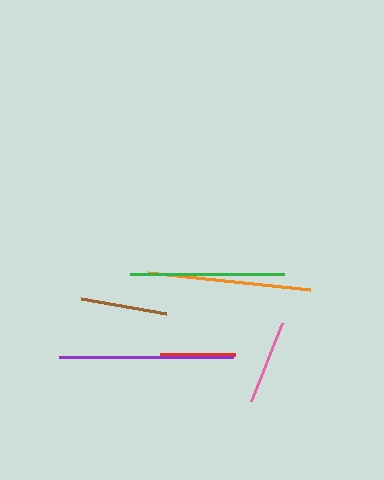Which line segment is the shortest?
The red line is the shortest at approximately 76 pixels.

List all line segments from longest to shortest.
From longest to shortest: purple, orange, green, brown, pink, red.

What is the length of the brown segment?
The brown segment is approximately 86 pixels long.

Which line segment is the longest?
The purple line is the longest at approximately 174 pixels.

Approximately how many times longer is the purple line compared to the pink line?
The purple line is approximately 2.1 times the length of the pink line.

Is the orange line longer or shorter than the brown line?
The orange line is longer than the brown line.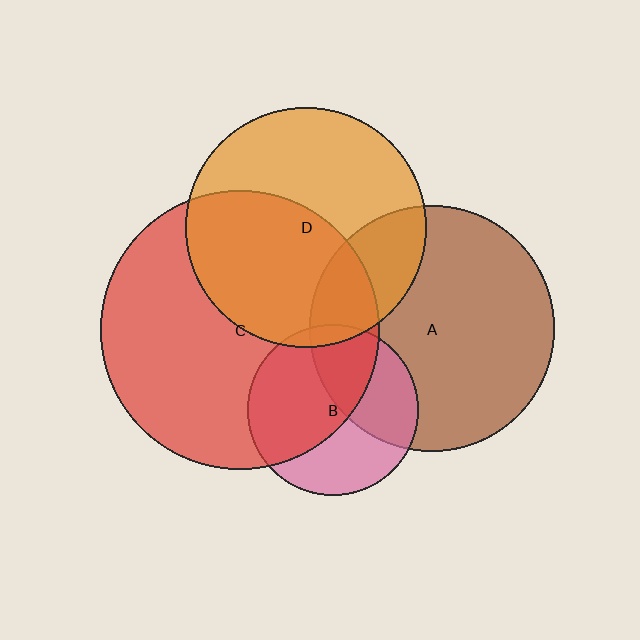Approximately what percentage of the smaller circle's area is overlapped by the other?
Approximately 5%.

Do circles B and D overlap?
Yes.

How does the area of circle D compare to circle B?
Approximately 2.0 times.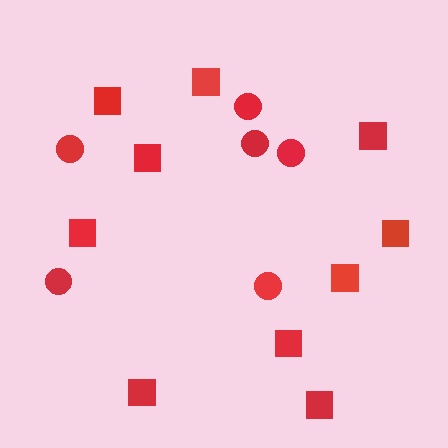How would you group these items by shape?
There are 2 groups: one group of squares (10) and one group of circles (6).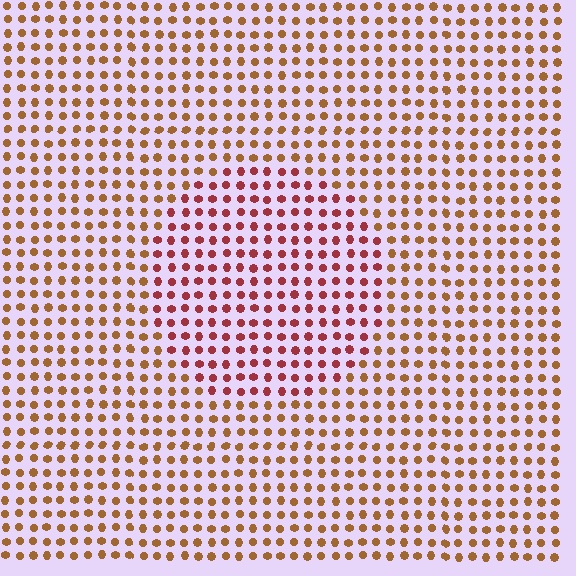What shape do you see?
I see a circle.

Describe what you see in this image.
The image is filled with small brown elements in a uniform arrangement. A circle-shaped region is visible where the elements are tinted to a slightly different hue, forming a subtle color boundary.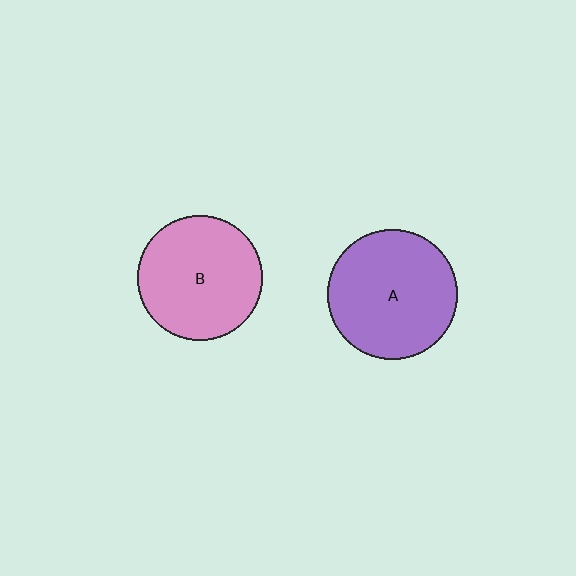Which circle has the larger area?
Circle A (purple).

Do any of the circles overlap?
No, none of the circles overlap.